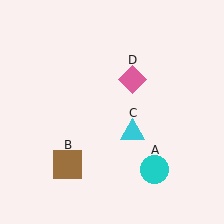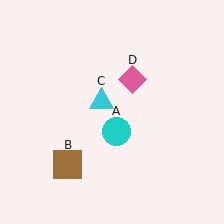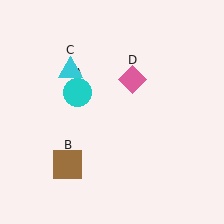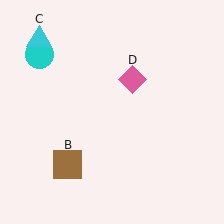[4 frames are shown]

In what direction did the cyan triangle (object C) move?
The cyan triangle (object C) moved up and to the left.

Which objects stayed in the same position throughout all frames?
Brown square (object B) and pink diamond (object D) remained stationary.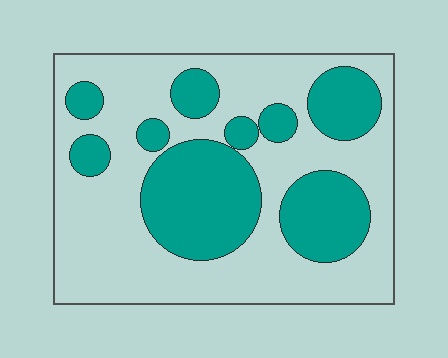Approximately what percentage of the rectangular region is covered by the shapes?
Approximately 35%.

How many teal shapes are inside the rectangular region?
9.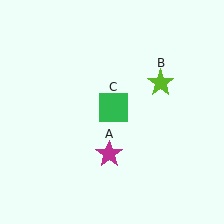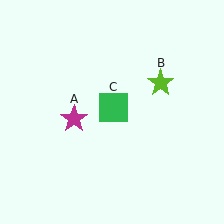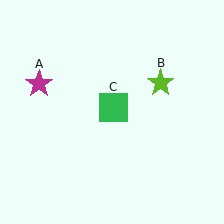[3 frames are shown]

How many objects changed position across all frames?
1 object changed position: magenta star (object A).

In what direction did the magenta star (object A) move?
The magenta star (object A) moved up and to the left.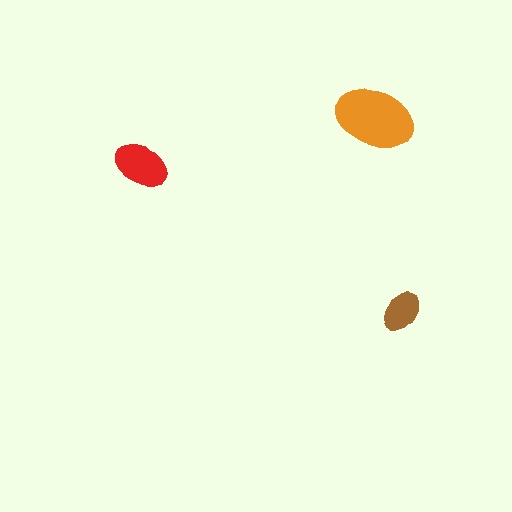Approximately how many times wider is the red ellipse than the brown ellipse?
About 1.5 times wider.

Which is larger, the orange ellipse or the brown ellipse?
The orange one.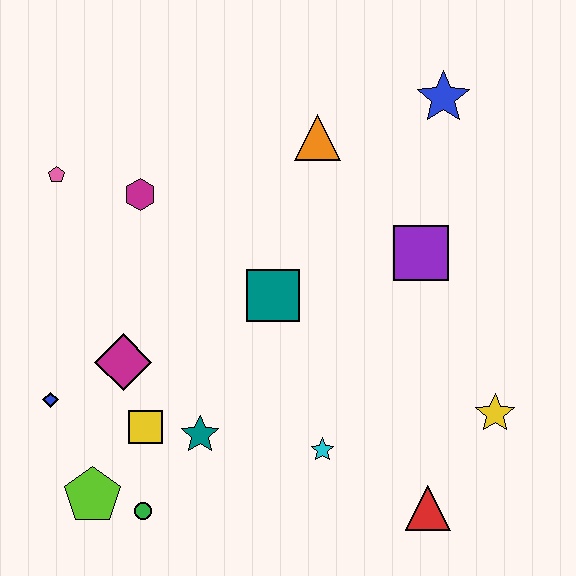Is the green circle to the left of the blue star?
Yes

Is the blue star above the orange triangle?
Yes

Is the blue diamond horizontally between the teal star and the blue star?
No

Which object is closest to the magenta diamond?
The yellow square is closest to the magenta diamond.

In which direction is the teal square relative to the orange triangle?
The teal square is below the orange triangle.